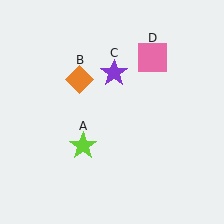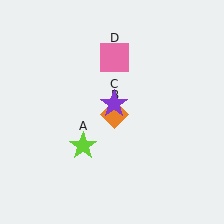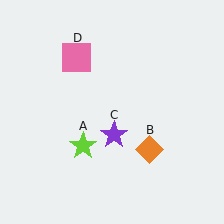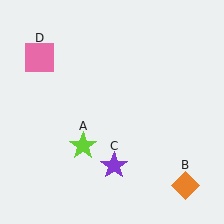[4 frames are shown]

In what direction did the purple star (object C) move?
The purple star (object C) moved down.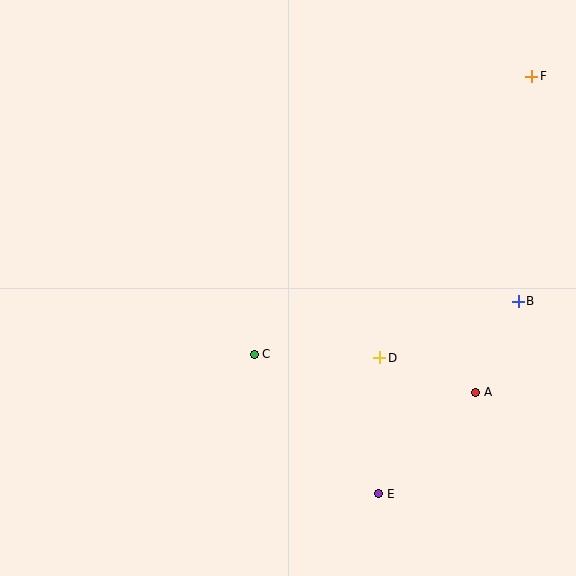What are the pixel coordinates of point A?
Point A is at (476, 392).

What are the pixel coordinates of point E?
Point E is at (379, 494).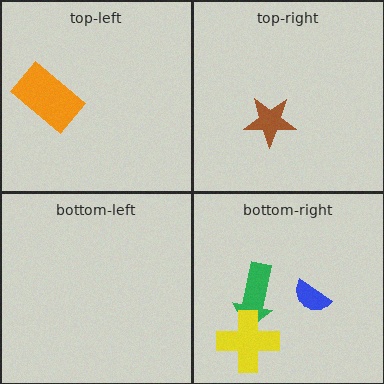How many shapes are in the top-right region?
1.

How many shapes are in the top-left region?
1.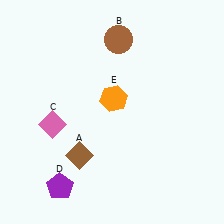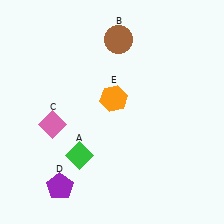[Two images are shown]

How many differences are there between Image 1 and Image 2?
There is 1 difference between the two images.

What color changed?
The diamond (A) changed from brown in Image 1 to green in Image 2.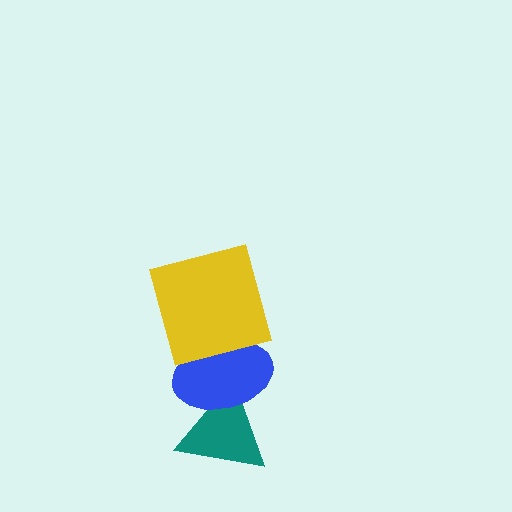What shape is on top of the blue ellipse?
The yellow square is on top of the blue ellipse.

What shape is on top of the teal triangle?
The blue ellipse is on top of the teal triangle.